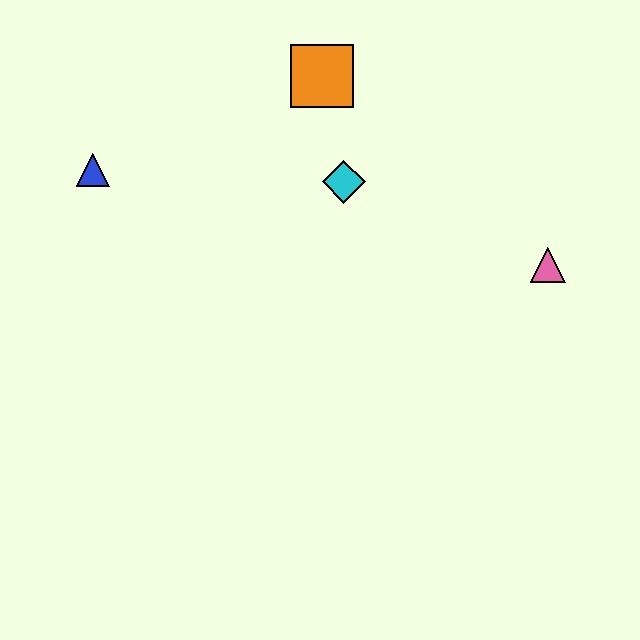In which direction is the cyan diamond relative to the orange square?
The cyan diamond is below the orange square.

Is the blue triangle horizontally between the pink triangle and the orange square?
No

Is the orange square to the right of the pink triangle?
No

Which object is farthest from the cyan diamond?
The blue triangle is farthest from the cyan diamond.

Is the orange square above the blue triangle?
Yes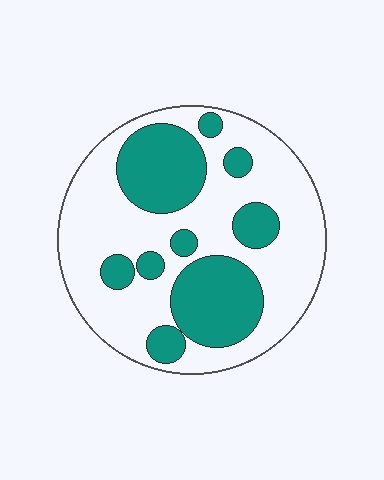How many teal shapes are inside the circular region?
9.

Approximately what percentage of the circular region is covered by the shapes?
Approximately 35%.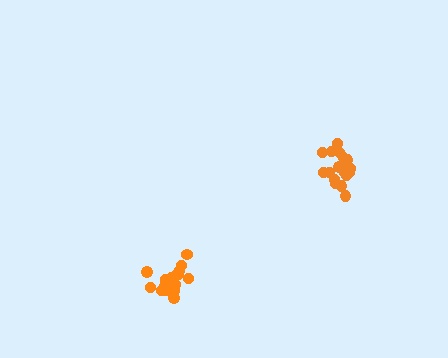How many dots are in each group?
Group 1: 18 dots, Group 2: 18 dots (36 total).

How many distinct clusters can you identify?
There are 2 distinct clusters.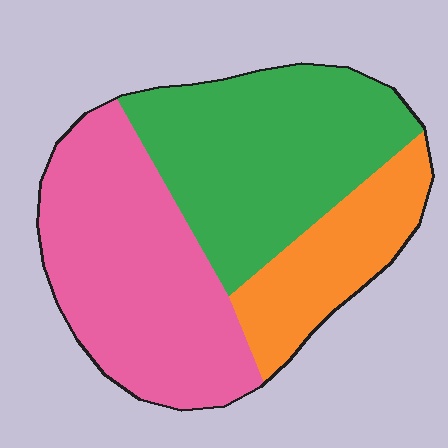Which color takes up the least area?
Orange, at roughly 20%.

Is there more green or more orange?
Green.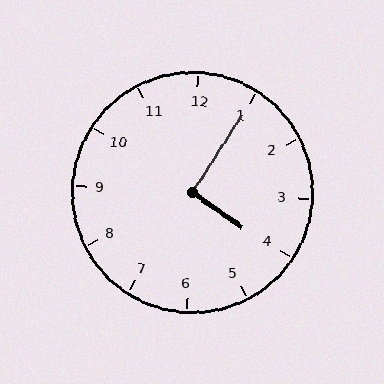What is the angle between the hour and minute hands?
Approximately 92 degrees.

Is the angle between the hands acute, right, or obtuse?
It is right.